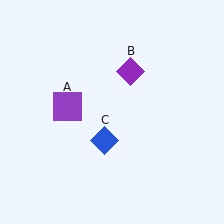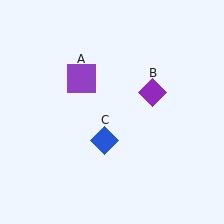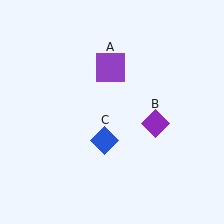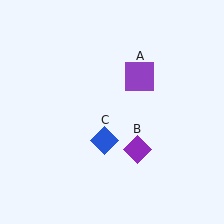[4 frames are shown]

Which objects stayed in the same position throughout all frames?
Blue diamond (object C) remained stationary.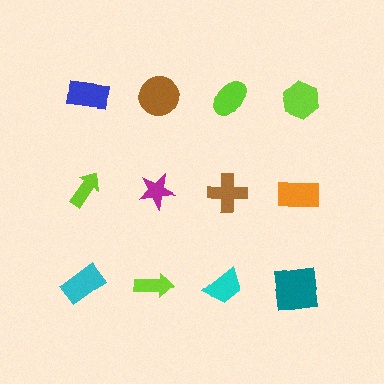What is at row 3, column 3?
A cyan trapezoid.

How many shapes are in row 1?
4 shapes.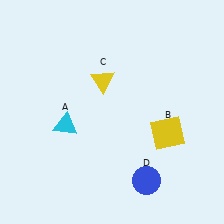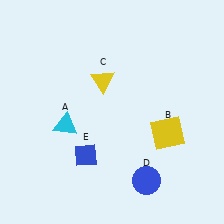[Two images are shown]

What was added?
A blue diamond (E) was added in Image 2.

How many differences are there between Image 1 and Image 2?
There is 1 difference between the two images.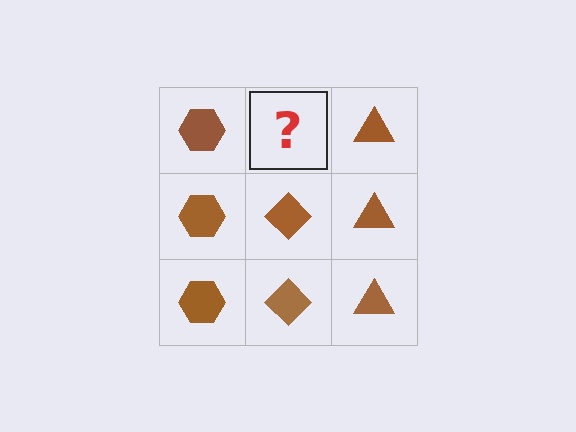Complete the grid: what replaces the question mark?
The question mark should be replaced with a brown diamond.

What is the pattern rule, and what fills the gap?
The rule is that each column has a consistent shape. The gap should be filled with a brown diamond.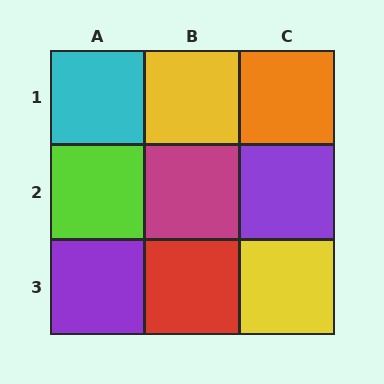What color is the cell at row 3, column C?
Yellow.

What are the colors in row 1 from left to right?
Cyan, yellow, orange.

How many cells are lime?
1 cell is lime.